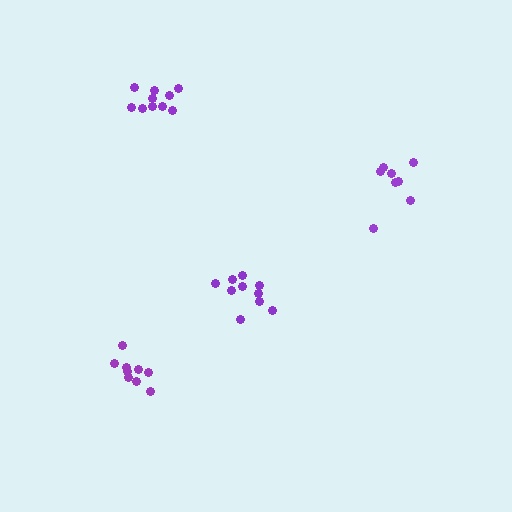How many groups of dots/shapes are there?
There are 4 groups.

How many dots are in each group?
Group 1: 10 dots, Group 2: 9 dots, Group 3: 10 dots, Group 4: 8 dots (37 total).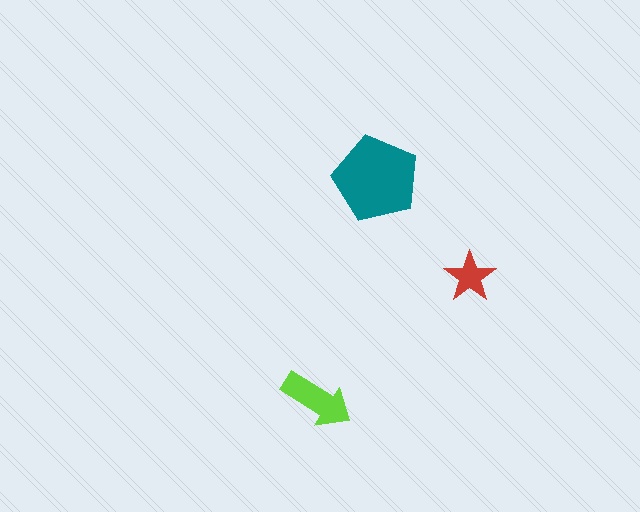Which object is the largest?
The teal pentagon.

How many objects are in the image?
There are 3 objects in the image.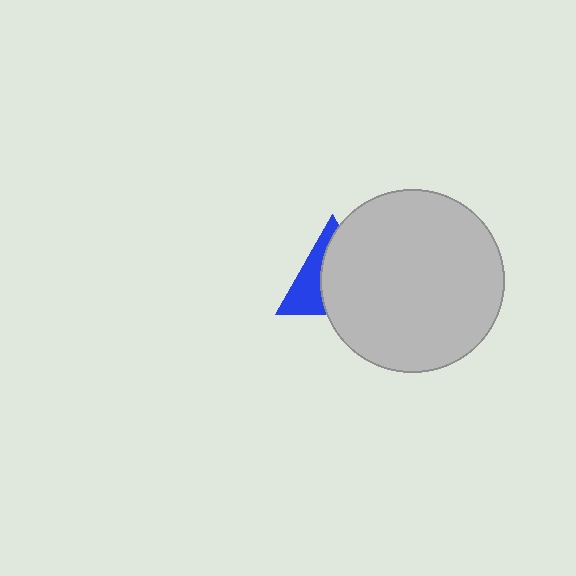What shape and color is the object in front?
The object in front is a light gray circle.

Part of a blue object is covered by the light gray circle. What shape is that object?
It is a triangle.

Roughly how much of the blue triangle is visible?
A small part of it is visible (roughly 38%).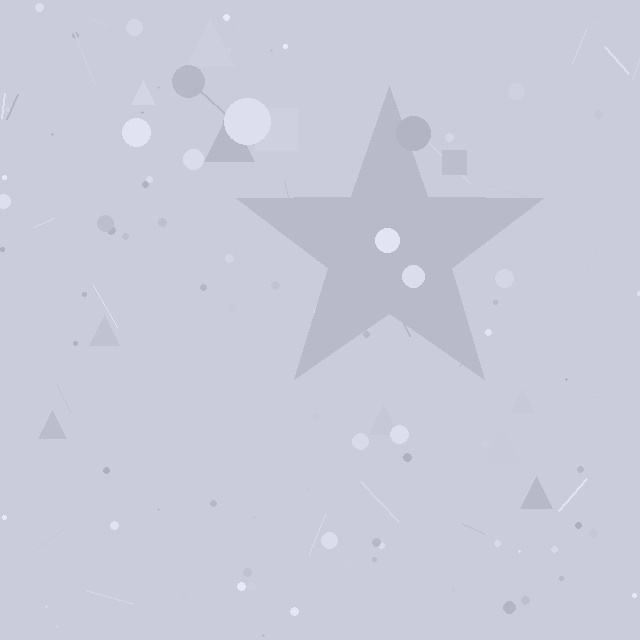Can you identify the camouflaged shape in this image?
The camouflaged shape is a star.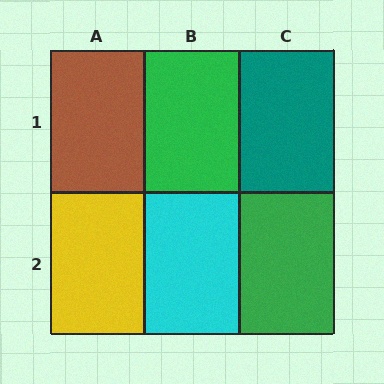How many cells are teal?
1 cell is teal.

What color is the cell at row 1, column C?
Teal.